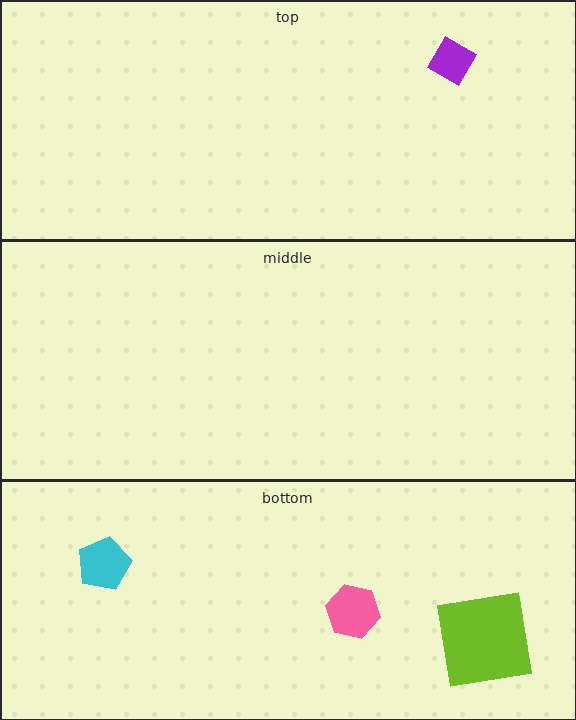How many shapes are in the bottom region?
3.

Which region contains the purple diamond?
The top region.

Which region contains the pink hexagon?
The bottom region.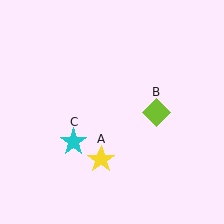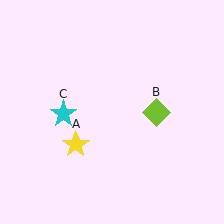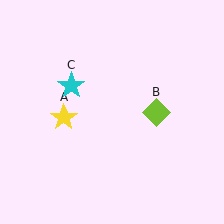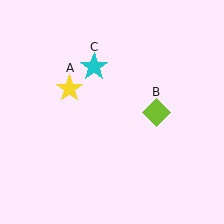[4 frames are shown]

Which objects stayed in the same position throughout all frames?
Lime diamond (object B) remained stationary.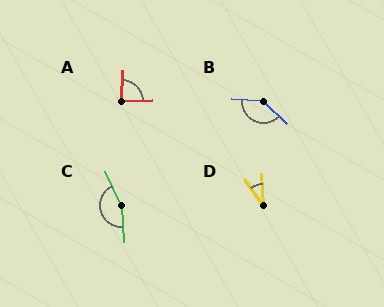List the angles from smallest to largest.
D (32°), A (85°), B (141°), C (158°).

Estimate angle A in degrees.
Approximately 85 degrees.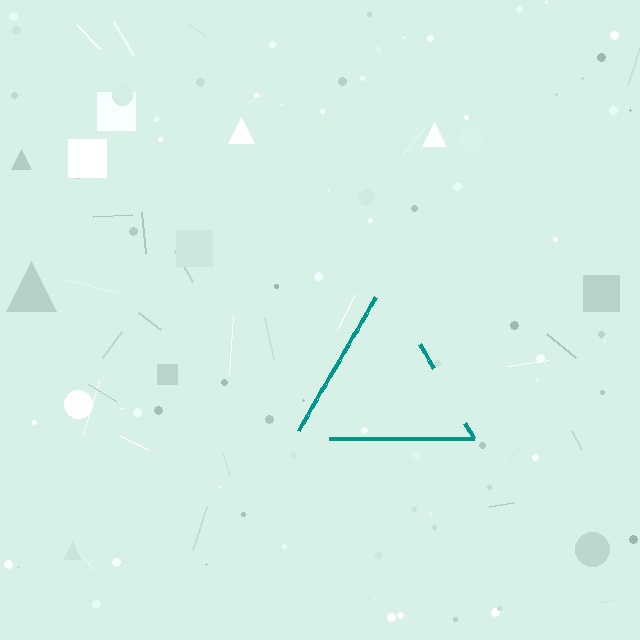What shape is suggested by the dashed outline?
The dashed outline suggests a triangle.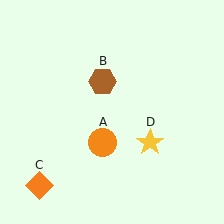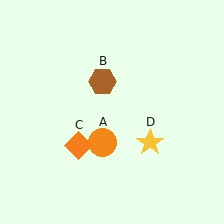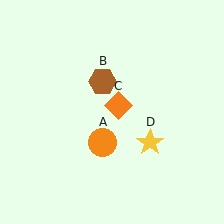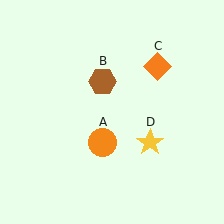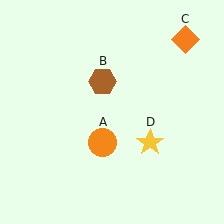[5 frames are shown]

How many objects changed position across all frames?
1 object changed position: orange diamond (object C).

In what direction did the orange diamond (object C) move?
The orange diamond (object C) moved up and to the right.